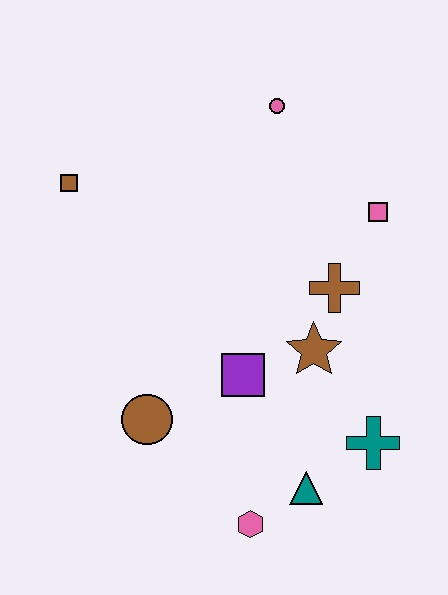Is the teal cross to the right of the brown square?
Yes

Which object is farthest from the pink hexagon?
The pink circle is farthest from the pink hexagon.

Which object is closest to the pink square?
The brown cross is closest to the pink square.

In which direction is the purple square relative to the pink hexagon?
The purple square is above the pink hexagon.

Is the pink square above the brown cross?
Yes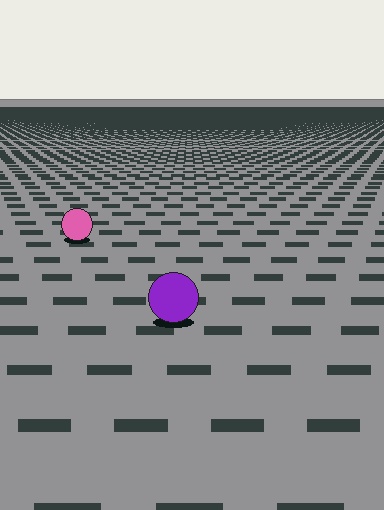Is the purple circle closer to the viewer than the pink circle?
Yes. The purple circle is closer — you can tell from the texture gradient: the ground texture is coarser near it.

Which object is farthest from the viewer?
The pink circle is farthest from the viewer. It appears smaller and the ground texture around it is denser.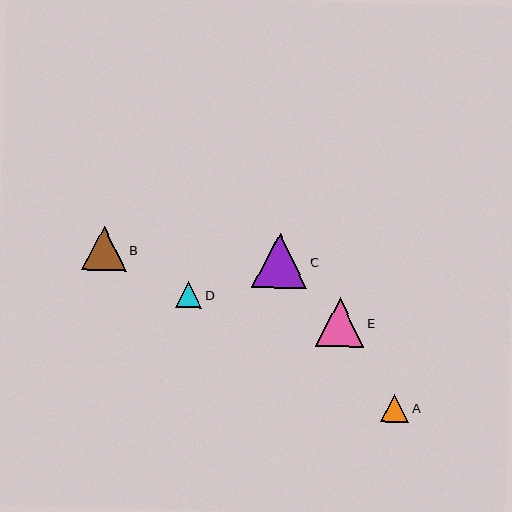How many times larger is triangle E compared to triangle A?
Triangle E is approximately 1.7 times the size of triangle A.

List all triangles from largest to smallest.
From largest to smallest: C, E, B, A, D.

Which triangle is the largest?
Triangle C is the largest with a size of approximately 55 pixels.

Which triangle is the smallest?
Triangle D is the smallest with a size of approximately 27 pixels.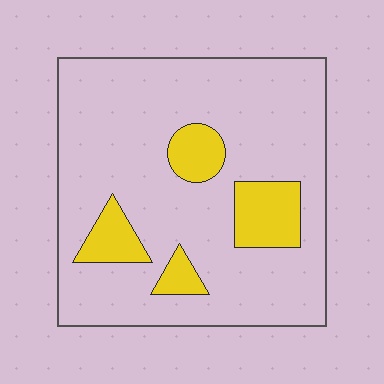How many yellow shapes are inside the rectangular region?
4.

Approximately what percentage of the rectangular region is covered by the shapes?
Approximately 15%.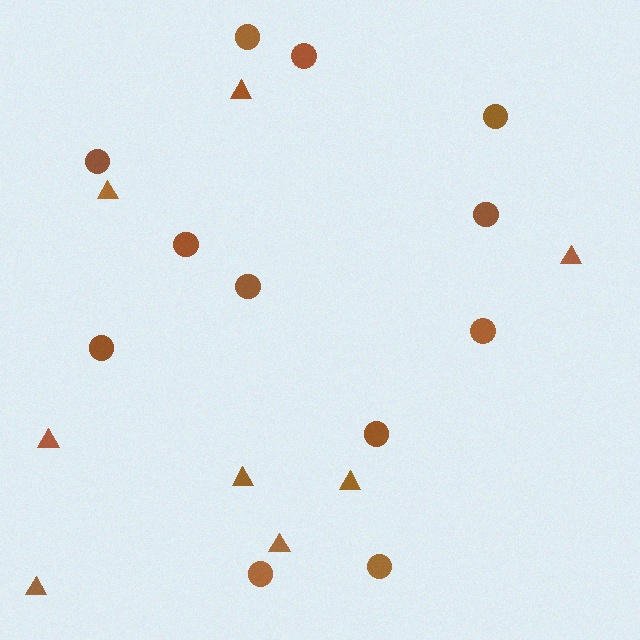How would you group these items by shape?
There are 2 groups: one group of triangles (8) and one group of circles (12).